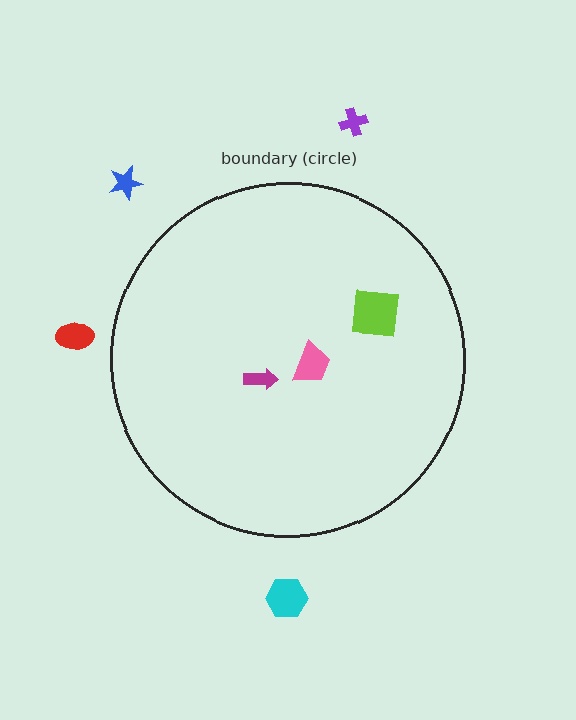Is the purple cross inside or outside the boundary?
Outside.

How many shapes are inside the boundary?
3 inside, 4 outside.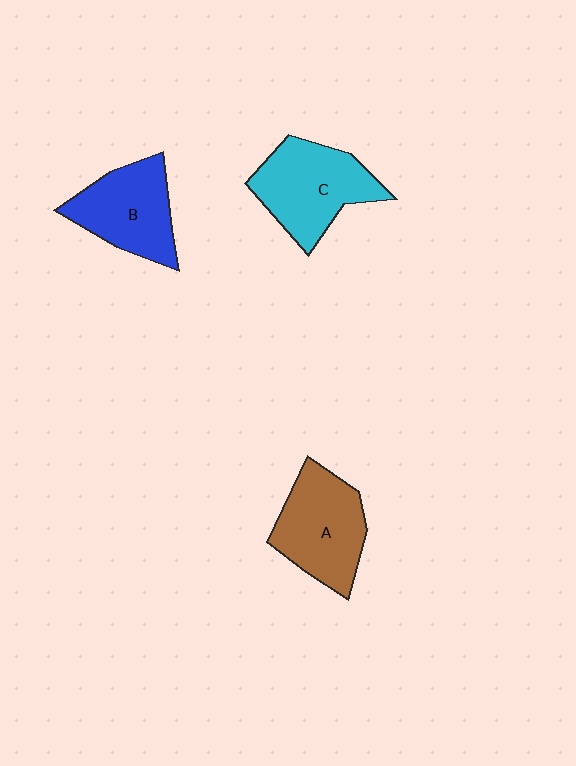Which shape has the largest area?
Shape C (cyan).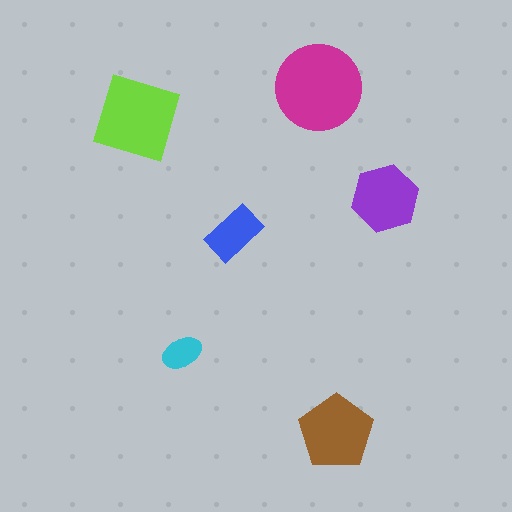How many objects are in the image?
There are 6 objects in the image.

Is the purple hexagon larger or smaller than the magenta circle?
Smaller.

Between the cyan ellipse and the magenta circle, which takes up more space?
The magenta circle.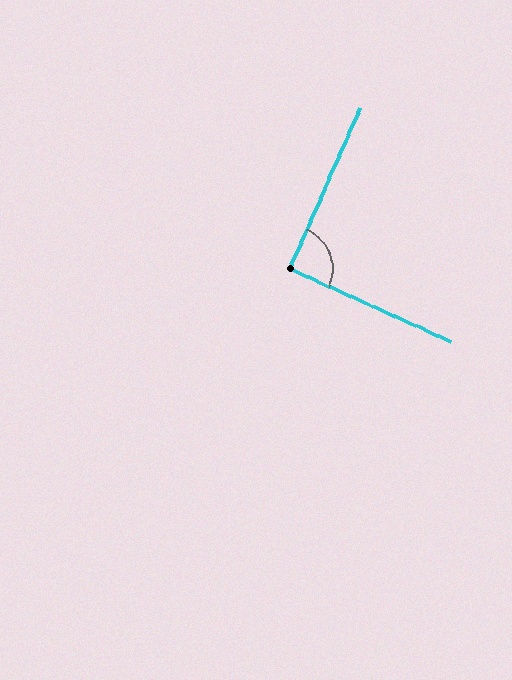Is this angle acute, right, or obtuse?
It is approximately a right angle.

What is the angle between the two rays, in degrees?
Approximately 91 degrees.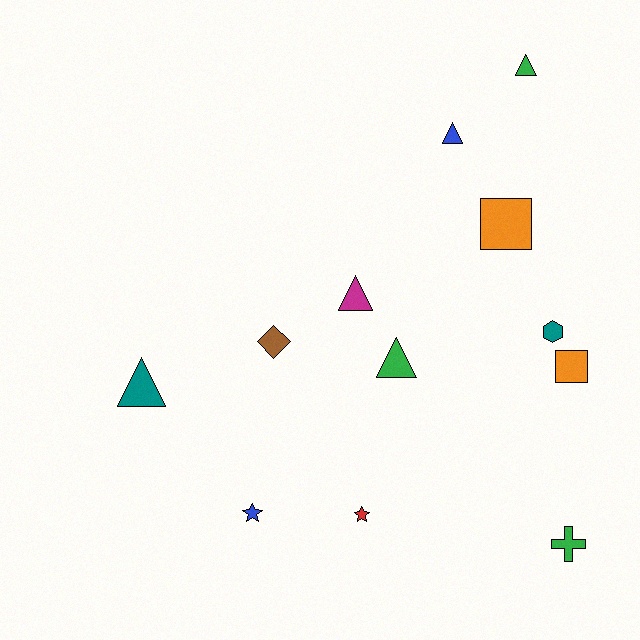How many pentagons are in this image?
There are no pentagons.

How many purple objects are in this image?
There are no purple objects.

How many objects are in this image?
There are 12 objects.